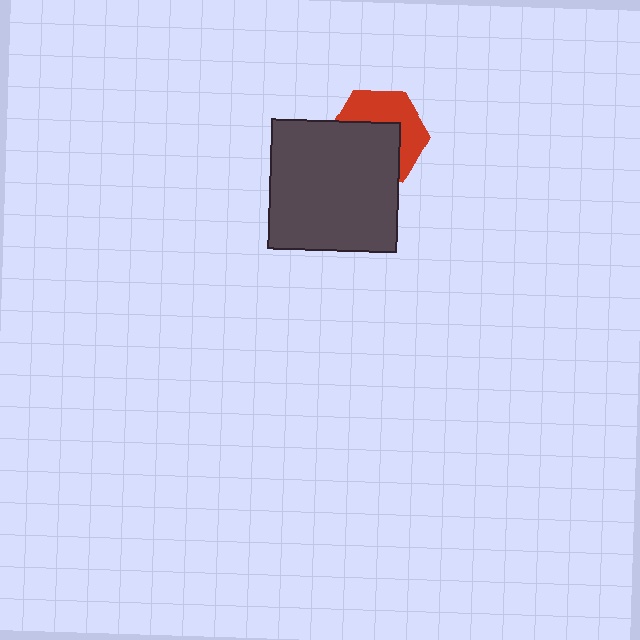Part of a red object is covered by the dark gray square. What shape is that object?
It is a hexagon.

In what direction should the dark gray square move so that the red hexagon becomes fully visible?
The dark gray square should move toward the lower-left. That is the shortest direction to clear the overlap and leave the red hexagon fully visible.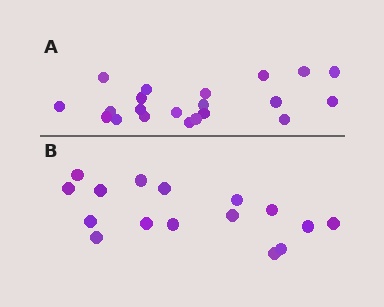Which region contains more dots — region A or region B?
Region A (the top region) has more dots.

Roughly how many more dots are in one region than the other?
Region A has about 5 more dots than region B.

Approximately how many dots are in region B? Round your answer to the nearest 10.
About 20 dots. (The exact count is 16, which rounds to 20.)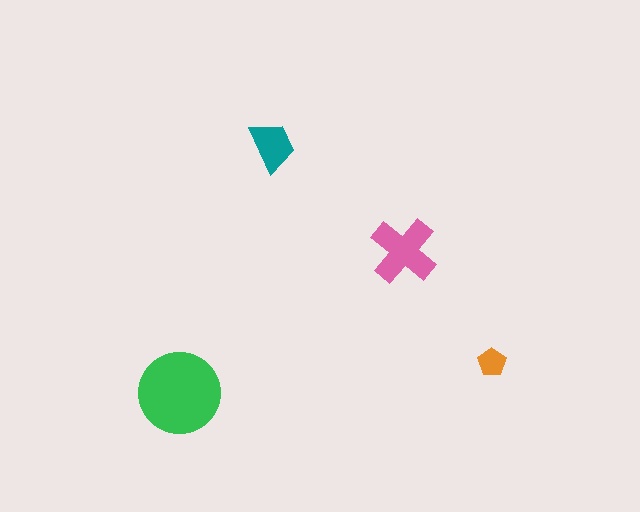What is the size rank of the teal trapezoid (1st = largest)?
3rd.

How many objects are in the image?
There are 4 objects in the image.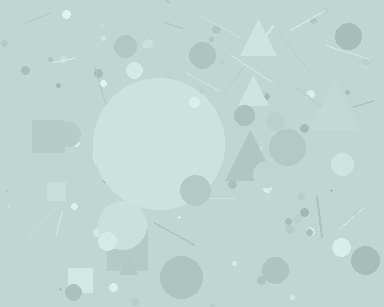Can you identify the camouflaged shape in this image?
The camouflaged shape is a circle.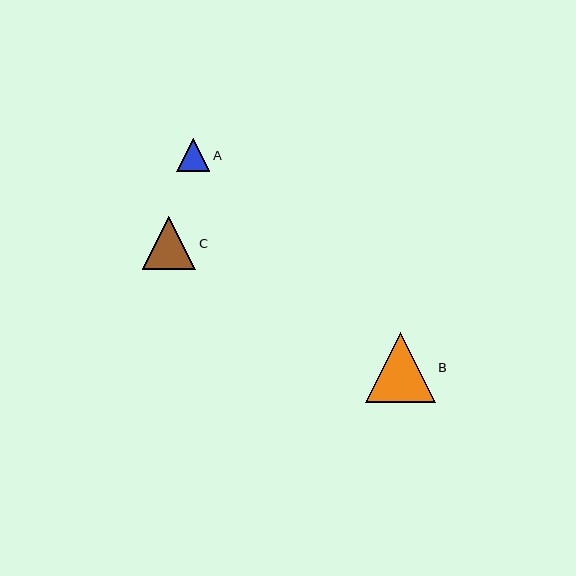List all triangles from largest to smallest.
From largest to smallest: B, C, A.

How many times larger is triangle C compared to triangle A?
Triangle C is approximately 1.6 times the size of triangle A.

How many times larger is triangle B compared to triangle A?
Triangle B is approximately 2.1 times the size of triangle A.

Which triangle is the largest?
Triangle B is the largest with a size of approximately 70 pixels.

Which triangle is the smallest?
Triangle A is the smallest with a size of approximately 33 pixels.